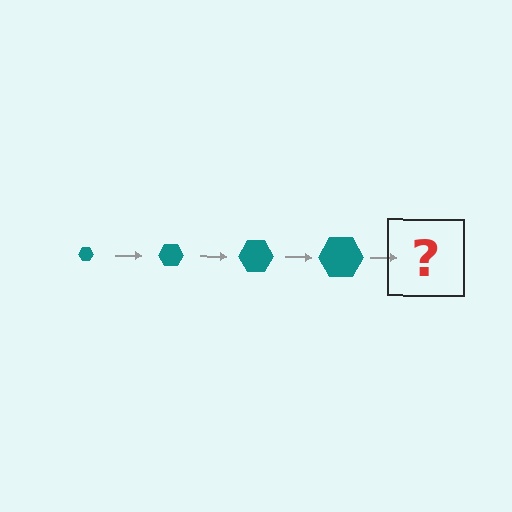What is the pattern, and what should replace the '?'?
The pattern is that the hexagon gets progressively larger each step. The '?' should be a teal hexagon, larger than the previous one.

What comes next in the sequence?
The next element should be a teal hexagon, larger than the previous one.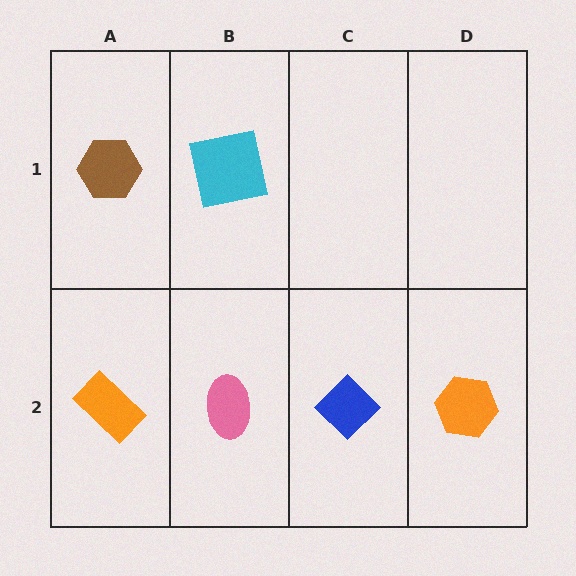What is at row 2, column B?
A pink ellipse.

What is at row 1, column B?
A cyan square.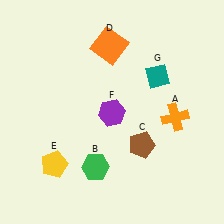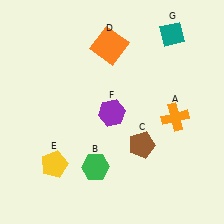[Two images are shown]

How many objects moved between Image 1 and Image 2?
1 object moved between the two images.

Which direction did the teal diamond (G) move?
The teal diamond (G) moved up.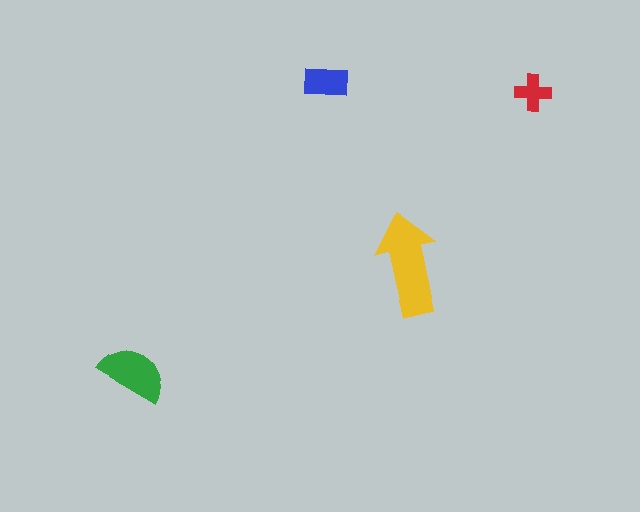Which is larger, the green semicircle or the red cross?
The green semicircle.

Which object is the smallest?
The red cross.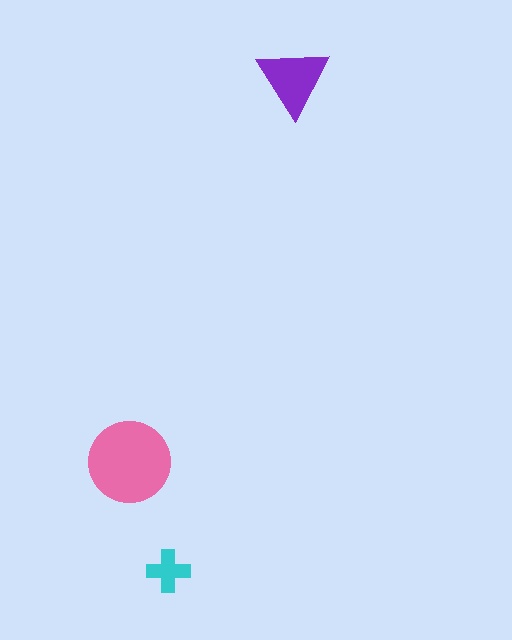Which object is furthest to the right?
The purple triangle is rightmost.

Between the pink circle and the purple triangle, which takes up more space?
The pink circle.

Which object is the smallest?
The cyan cross.